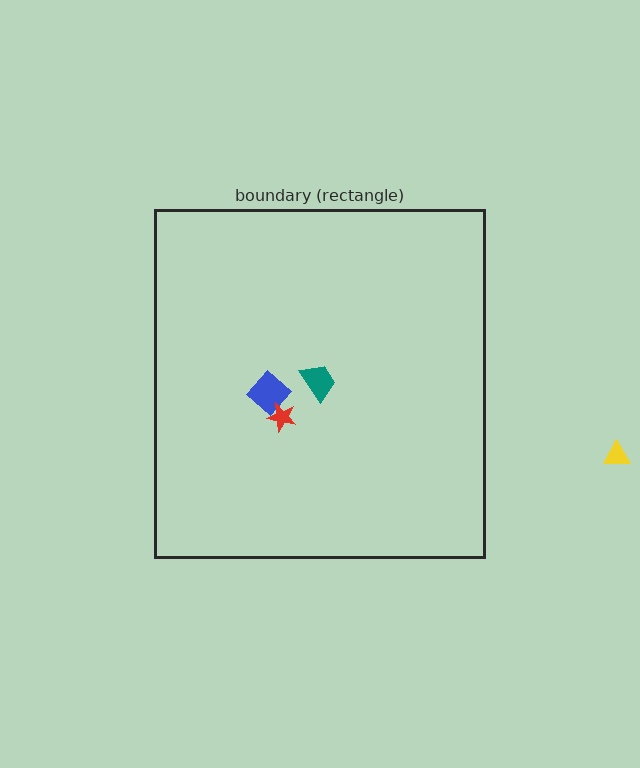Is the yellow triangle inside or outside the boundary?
Outside.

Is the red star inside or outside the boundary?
Inside.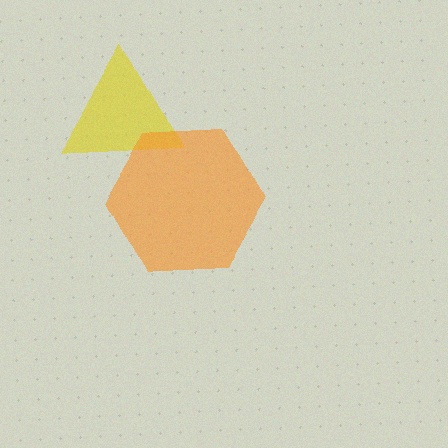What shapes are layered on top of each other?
The layered shapes are: a yellow triangle, an orange hexagon.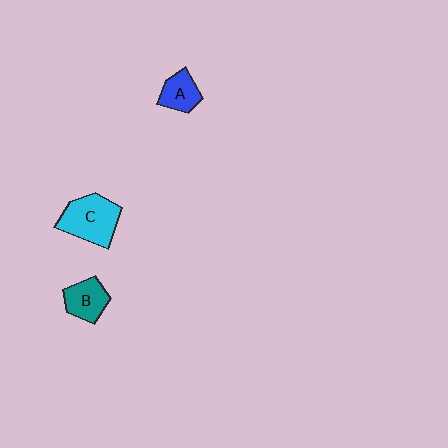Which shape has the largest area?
Shape C (cyan).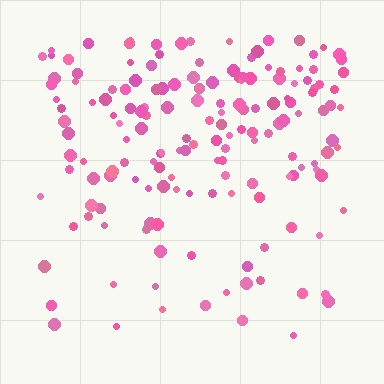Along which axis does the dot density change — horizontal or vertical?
Vertical.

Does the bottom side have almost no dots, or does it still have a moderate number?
Still a moderate number, just noticeably fewer than the top.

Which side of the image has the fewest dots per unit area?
The bottom.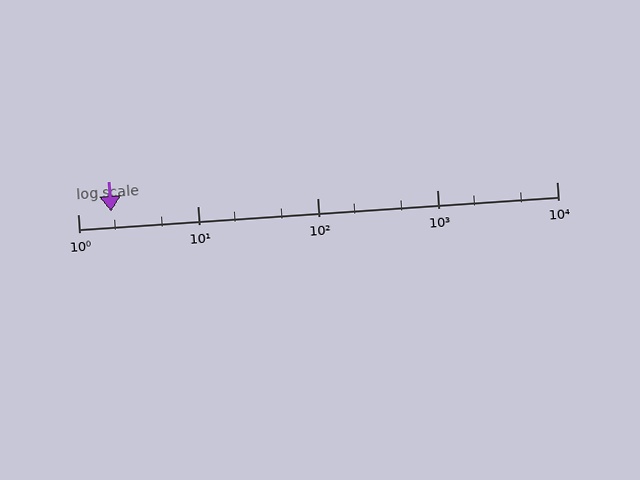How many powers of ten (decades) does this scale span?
The scale spans 4 decades, from 1 to 10000.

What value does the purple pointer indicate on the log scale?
The pointer indicates approximately 1.9.